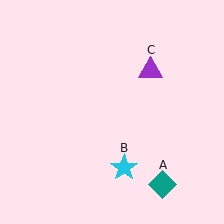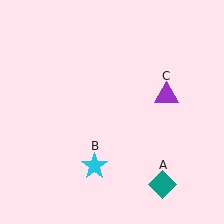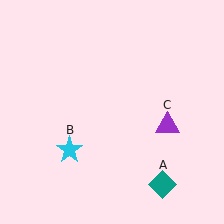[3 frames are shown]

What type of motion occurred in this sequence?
The cyan star (object B), purple triangle (object C) rotated clockwise around the center of the scene.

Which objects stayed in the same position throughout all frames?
Teal diamond (object A) remained stationary.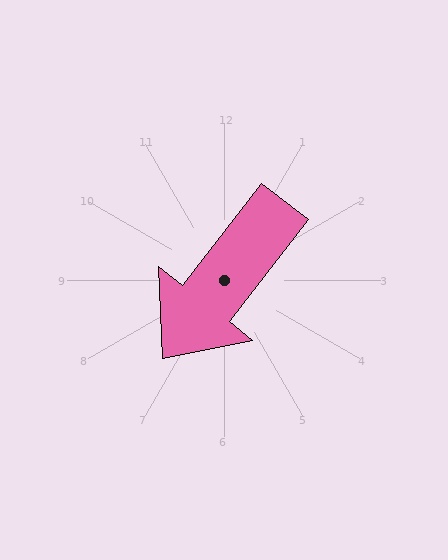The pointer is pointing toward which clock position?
Roughly 7 o'clock.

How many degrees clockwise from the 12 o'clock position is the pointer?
Approximately 218 degrees.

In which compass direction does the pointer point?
Southwest.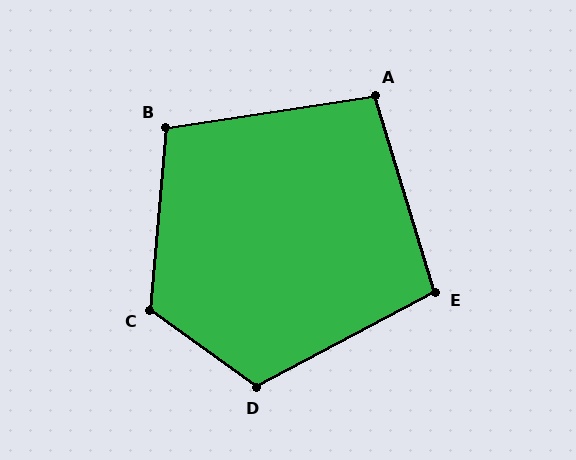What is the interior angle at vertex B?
Approximately 103 degrees (obtuse).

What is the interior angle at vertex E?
Approximately 101 degrees (obtuse).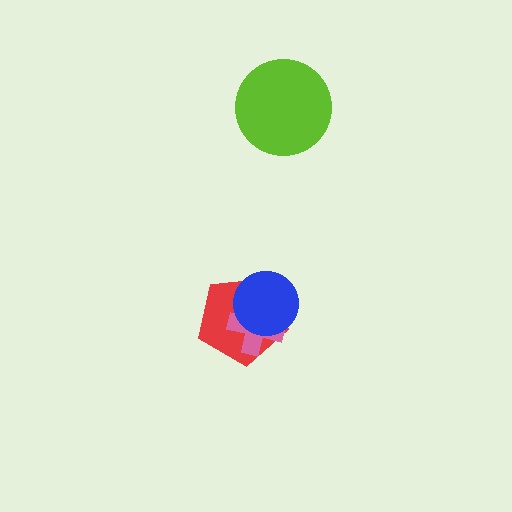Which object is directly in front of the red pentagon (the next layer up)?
The pink cross is directly in front of the red pentagon.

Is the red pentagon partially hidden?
Yes, it is partially covered by another shape.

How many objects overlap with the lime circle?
0 objects overlap with the lime circle.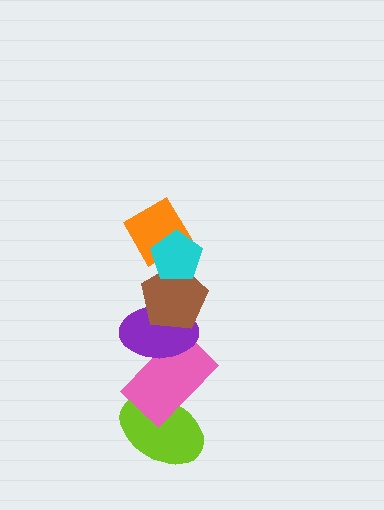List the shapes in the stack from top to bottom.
From top to bottom: the cyan pentagon, the orange diamond, the brown pentagon, the purple ellipse, the pink rectangle, the lime ellipse.